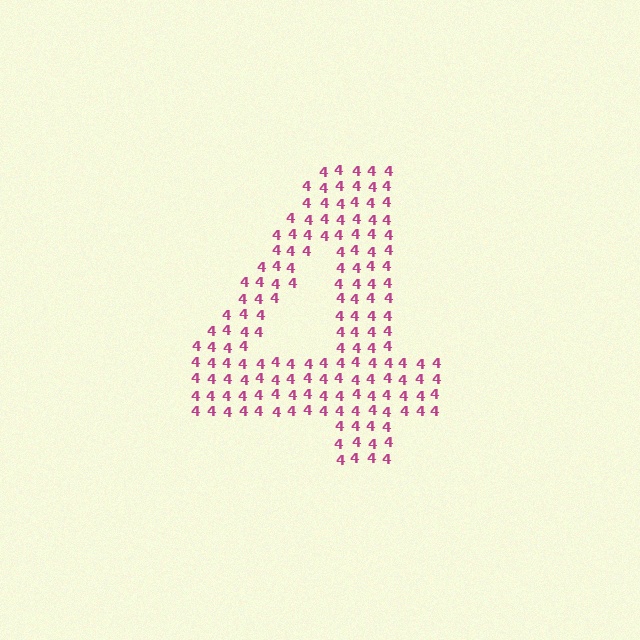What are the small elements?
The small elements are digit 4's.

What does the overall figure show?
The overall figure shows the digit 4.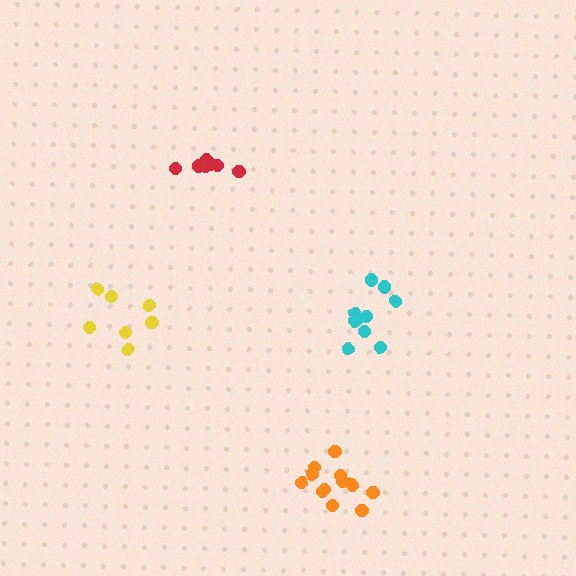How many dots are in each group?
Group 1: 13 dots, Group 2: 7 dots, Group 3: 10 dots, Group 4: 7 dots (37 total).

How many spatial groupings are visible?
There are 4 spatial groupings.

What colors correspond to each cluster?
The clusters are colored: orange, red, cyan, yellow.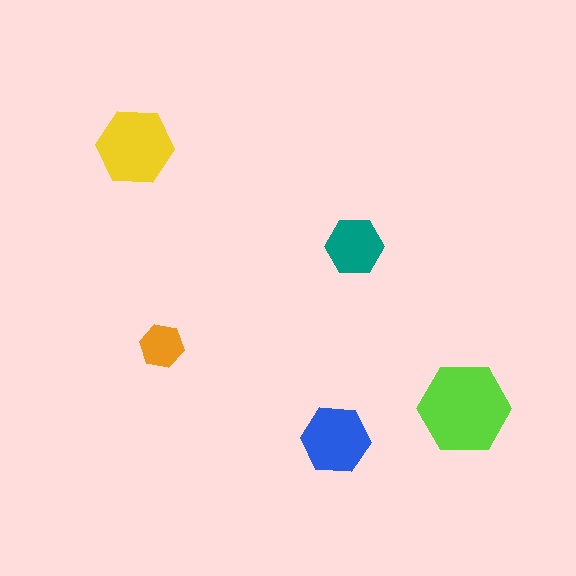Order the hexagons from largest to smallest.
the lime one, the yellow one, the blue one, the teal one, the orange one.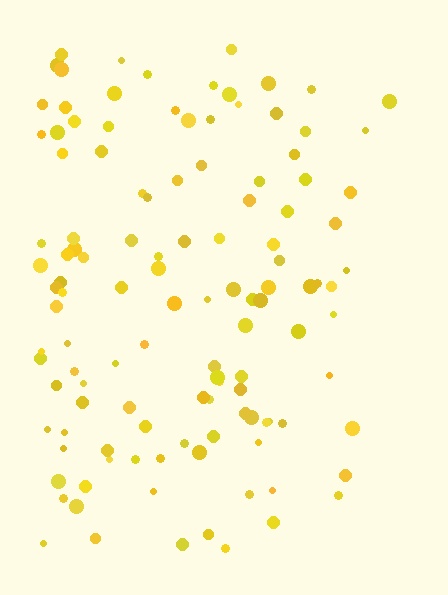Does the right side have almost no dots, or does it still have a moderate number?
Still a moderate number, just noticeably fewer than the left.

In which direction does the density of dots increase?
From right to left, with the left side densest.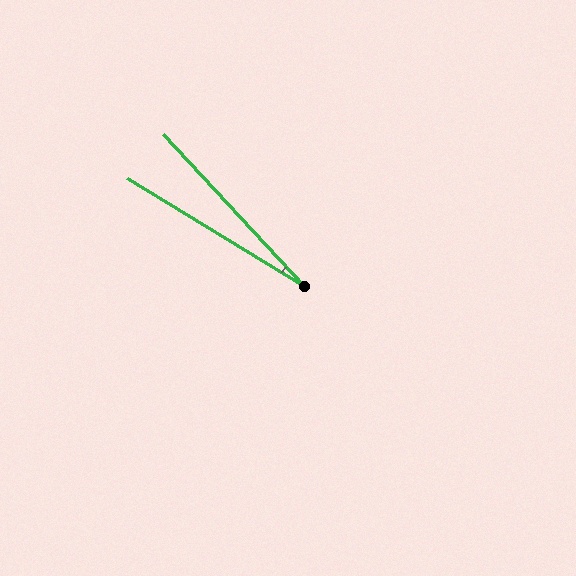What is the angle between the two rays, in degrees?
Approximately 16 degrees.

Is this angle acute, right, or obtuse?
It is acute.